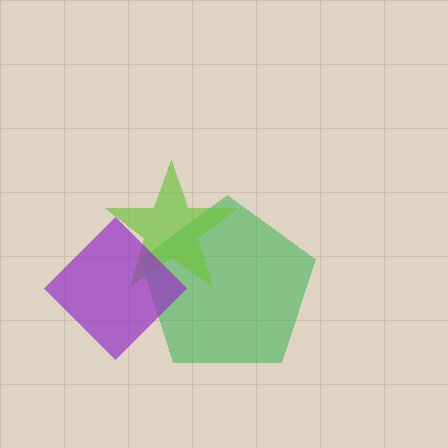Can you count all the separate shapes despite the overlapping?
Yes, there are 3 separate shapes.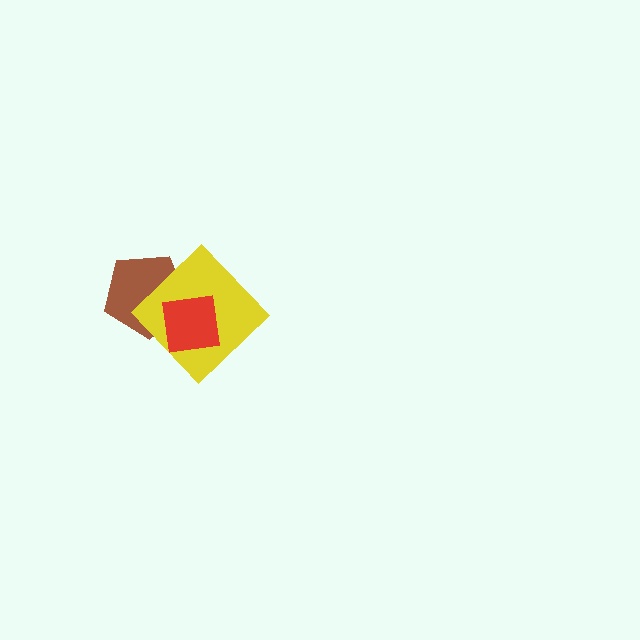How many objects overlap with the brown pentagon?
2 objects overlap with the brown pentagon.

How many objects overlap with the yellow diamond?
2 objects overlap with the yellow diamond.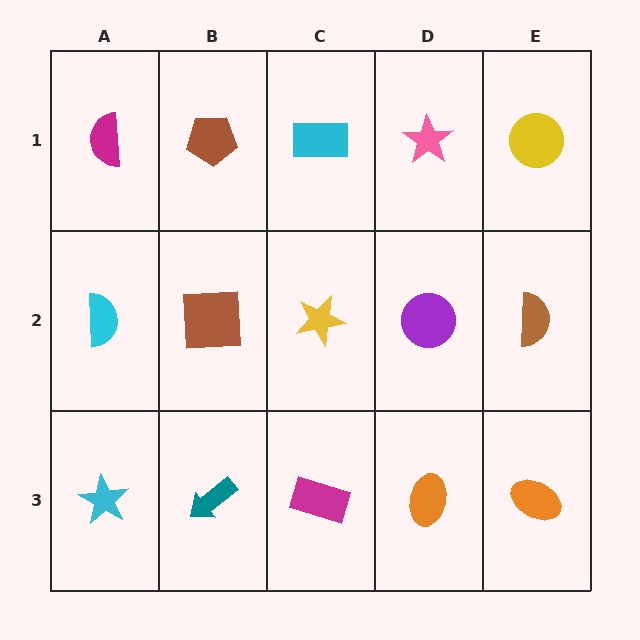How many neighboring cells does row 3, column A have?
2.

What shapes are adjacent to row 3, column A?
A cyan semicircle (row 2, column A), a teal arrow (row 3, column B).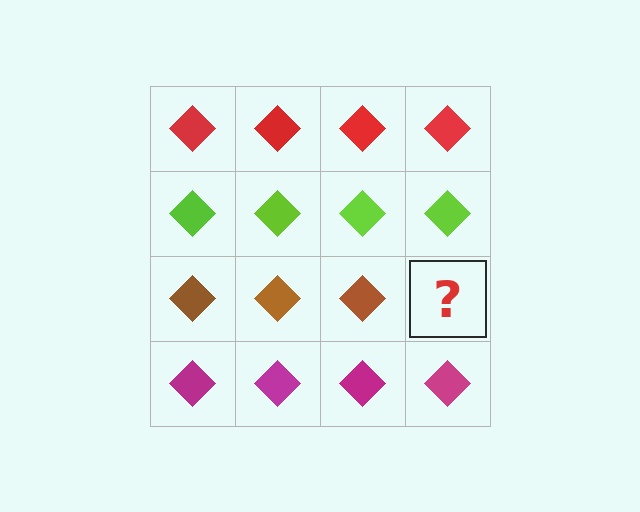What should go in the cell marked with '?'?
The missing cell should contain a brown diamond.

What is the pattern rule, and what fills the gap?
The rule is that each row has a consistent color. The gap should be filled with a brown diamond.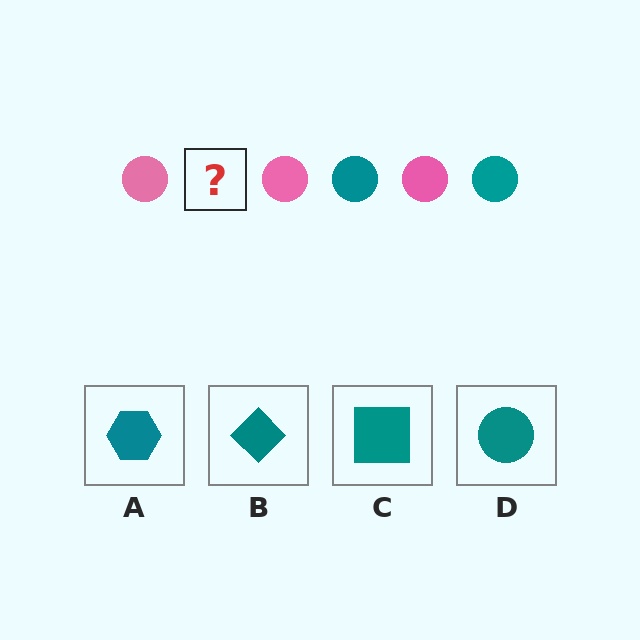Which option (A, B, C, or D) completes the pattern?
D.